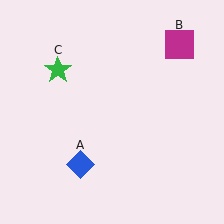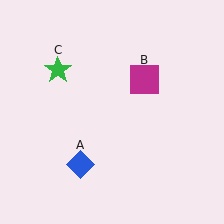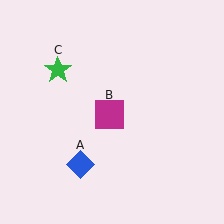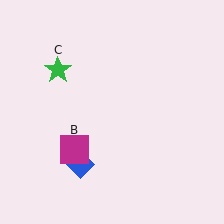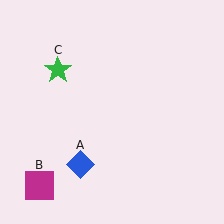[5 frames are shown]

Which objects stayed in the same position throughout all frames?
Blue diamond (object A) and green star (object C) remained stationary.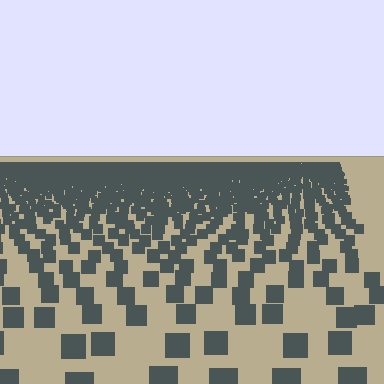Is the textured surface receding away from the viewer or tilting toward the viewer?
The surface is receding away from the viewer. Texture elements get smaller and denser toward the top.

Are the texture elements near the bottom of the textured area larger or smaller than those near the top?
Larger. Near the bottom, elements are closer to the viewer and appear at a bigger on-screen size.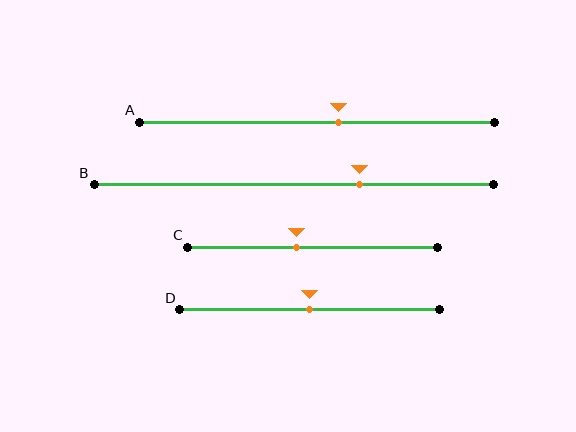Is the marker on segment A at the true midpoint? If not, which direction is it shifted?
No, the marker on segment A is shifted to the right by about 6% of the segment length.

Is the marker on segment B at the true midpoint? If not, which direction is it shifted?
No, the marker on segment B is shifted to the right by about 16% of the segment length.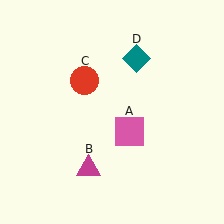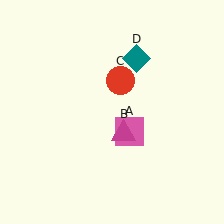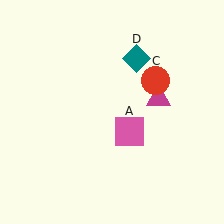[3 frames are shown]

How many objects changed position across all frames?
2 objects changed position: magenta triangle (object B), red circle (object C).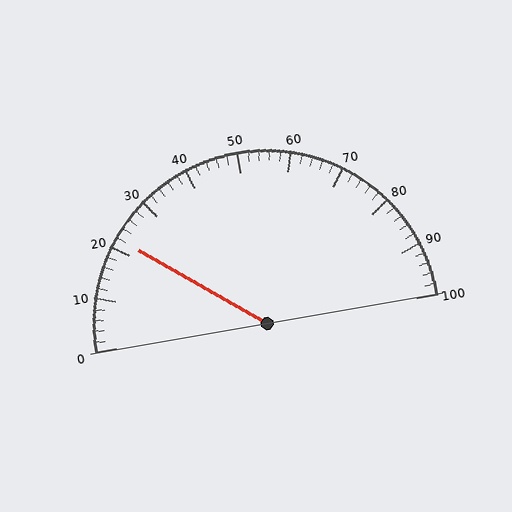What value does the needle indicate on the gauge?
The needle indicates approximately 22.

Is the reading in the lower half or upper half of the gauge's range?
The reading is in the lower half of the range (0 to 100).